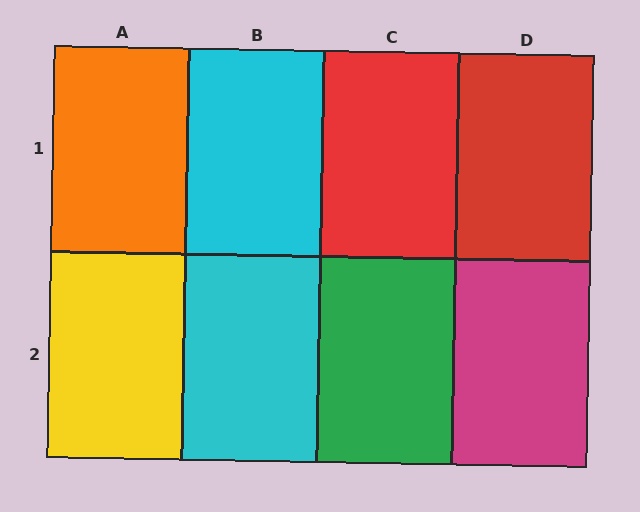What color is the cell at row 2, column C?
Green.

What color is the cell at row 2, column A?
Yellow.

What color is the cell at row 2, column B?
Cyan.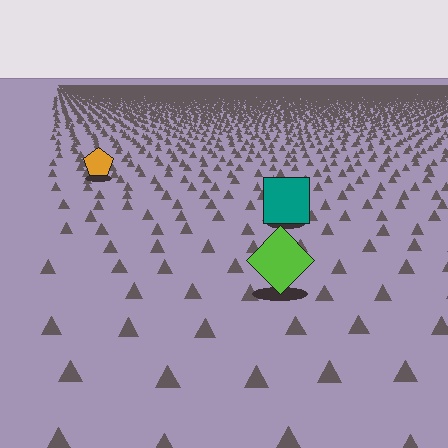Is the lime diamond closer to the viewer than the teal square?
Yes. The lime diamond is closer — you can tell from the texture gradient: the ground texture is coarser near it.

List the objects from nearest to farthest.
From nearest to farthest: the lime diamond, the teal square, the orange pentagon.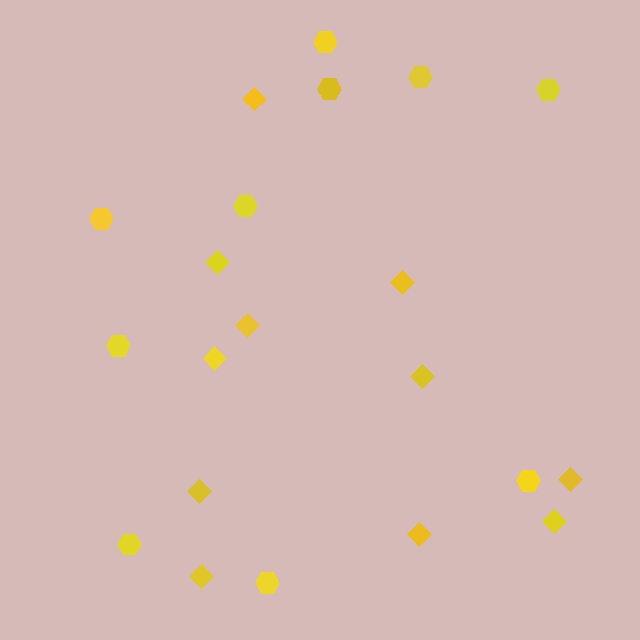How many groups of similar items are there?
There are 2 groups: one group of diamonds (11) and one group of hexagons (10).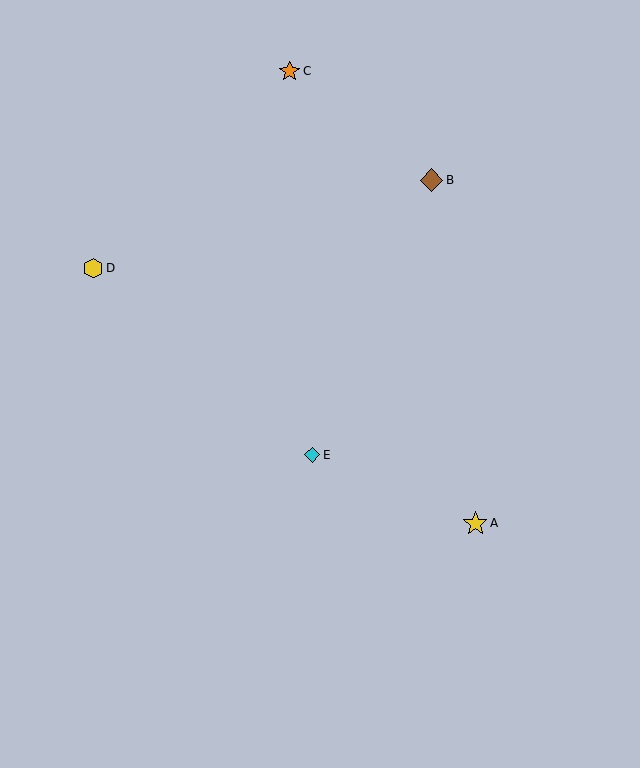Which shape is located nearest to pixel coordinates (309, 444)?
The cyan diamond (labeled E) at (312, 455) is nearest to that location.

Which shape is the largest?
The yellow star (labeled A) is the largest.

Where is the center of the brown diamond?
The center of the brown diamond is at (431, 180).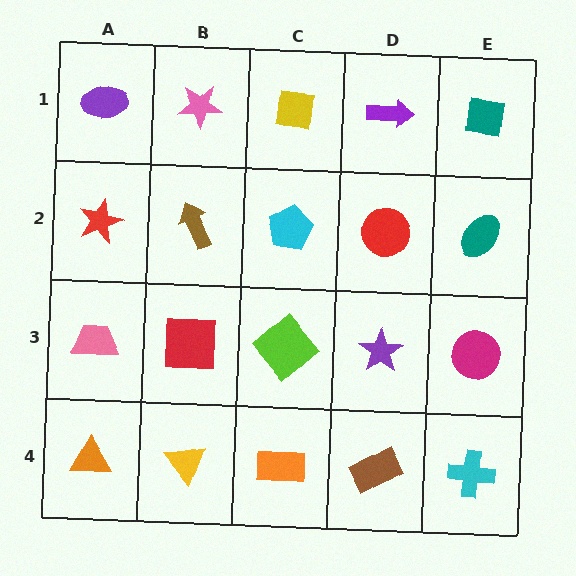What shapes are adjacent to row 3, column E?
A teal ellipse (row 2, column E), a cyan cross (row 4, column E), a purple star (row 3, column D).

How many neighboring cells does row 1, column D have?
3.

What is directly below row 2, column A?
A pink trapezoid.